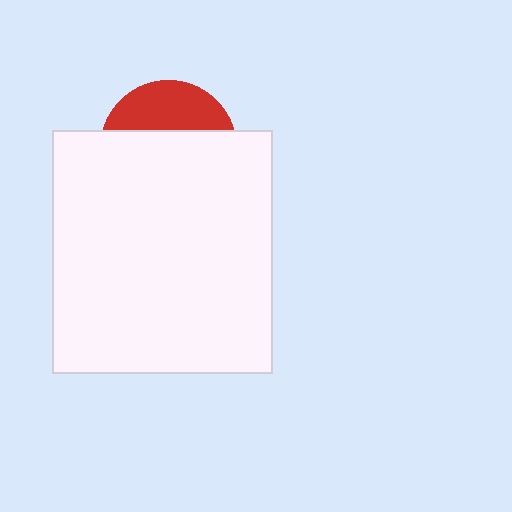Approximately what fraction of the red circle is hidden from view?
Roughly 67% of the red circle is hidden behind the white rectangle.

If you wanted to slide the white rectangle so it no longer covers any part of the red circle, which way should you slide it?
Slide it down — that is the most direct way to separate the two shapes.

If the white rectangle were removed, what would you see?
You would see the complete red circle.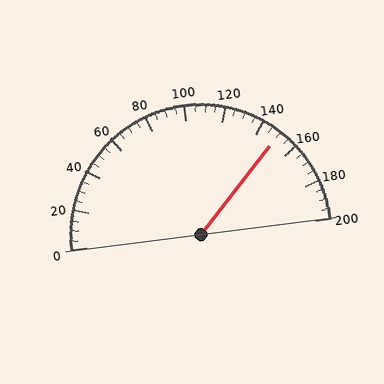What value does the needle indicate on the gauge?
The needle indicates approximately 150.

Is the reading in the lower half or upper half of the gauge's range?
The reading is in the upper half of the range (0 to 200).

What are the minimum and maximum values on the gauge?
The gauge ranges from 0 to 200.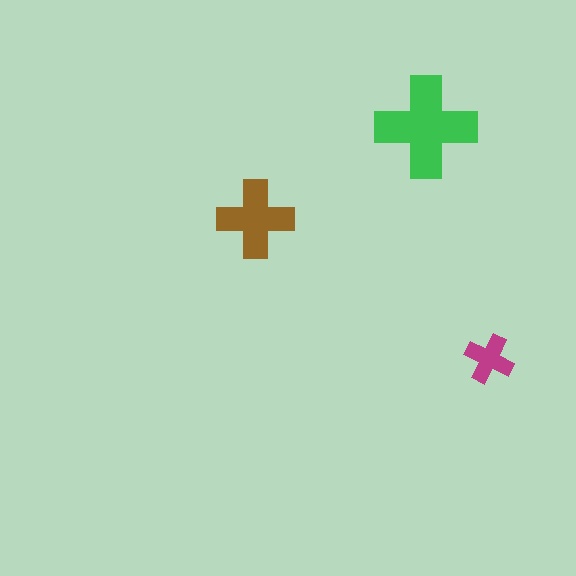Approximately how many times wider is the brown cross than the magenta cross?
About 1.5 times wider.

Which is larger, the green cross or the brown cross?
The green one.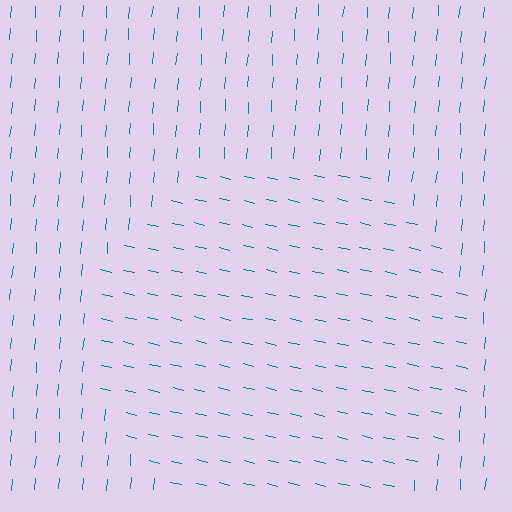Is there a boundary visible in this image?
Yes, there is a texture boundary formed by a change in line orientation.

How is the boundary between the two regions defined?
The boundary is defined purely by a change in line orientation (approximately 82 degrees difference). All lines are the same color and thickness.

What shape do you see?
I see a circle.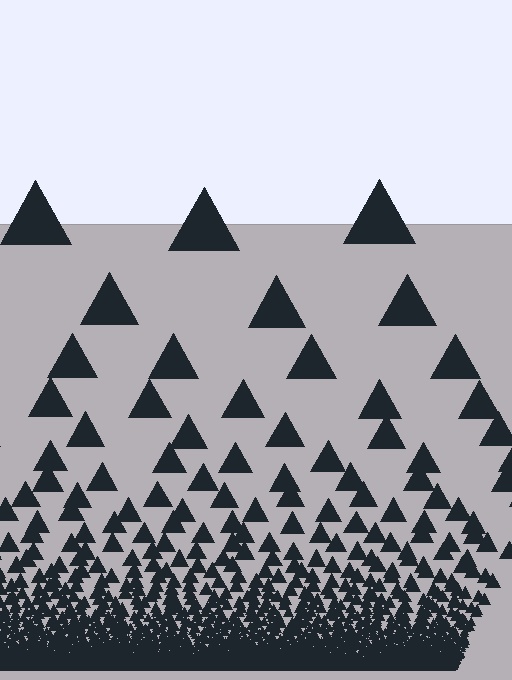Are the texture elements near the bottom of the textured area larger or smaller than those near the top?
Smaller. The gradient is inverted — elements near the bottom are smaller and denser.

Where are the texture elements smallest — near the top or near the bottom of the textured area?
Near the bottom.